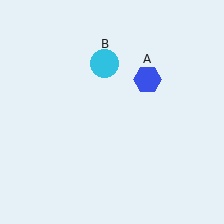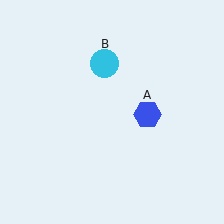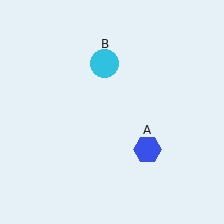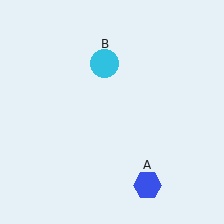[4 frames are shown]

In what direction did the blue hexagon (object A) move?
The blue hexagon (object A) moved down.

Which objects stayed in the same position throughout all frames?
Cyan circle (object B) remained stationary.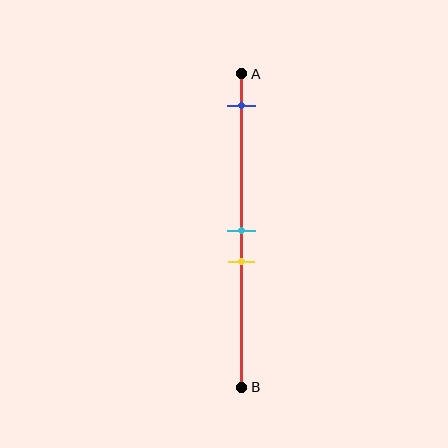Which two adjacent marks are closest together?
The cyan and yellow marks are the closest adjacent pair.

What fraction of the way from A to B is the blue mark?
The blue mark is approximately 10% (0.1) of the way from A to B.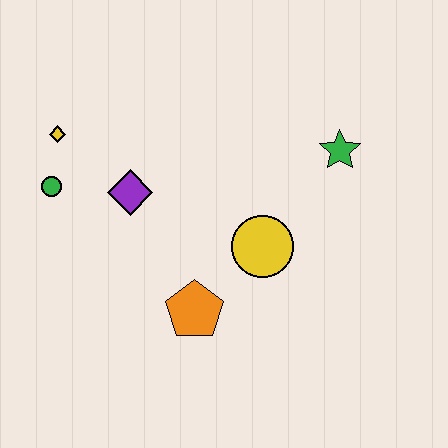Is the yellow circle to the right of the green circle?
Yes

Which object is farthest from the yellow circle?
The yellow diamond is farthest from the yellow circle.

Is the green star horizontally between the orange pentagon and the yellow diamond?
No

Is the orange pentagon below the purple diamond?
Yes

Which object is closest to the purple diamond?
The green circle is closest to the purple diamond.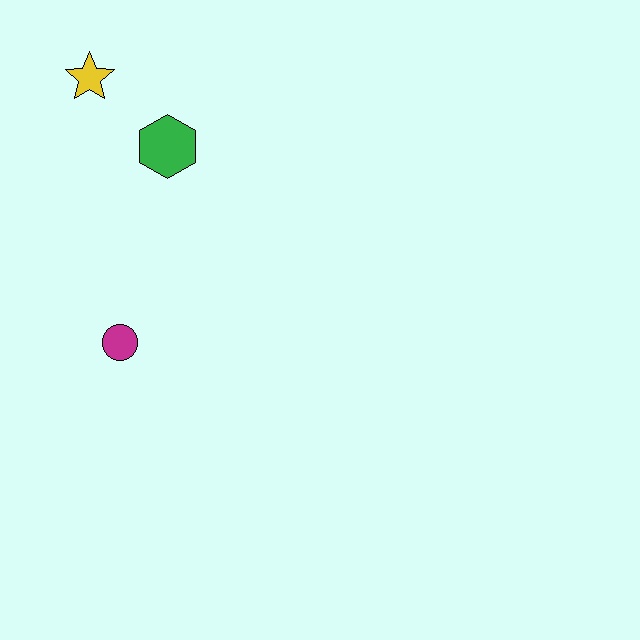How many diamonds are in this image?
There are no diamonds.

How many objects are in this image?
There are 3 objects.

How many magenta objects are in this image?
There is 1 magenta object.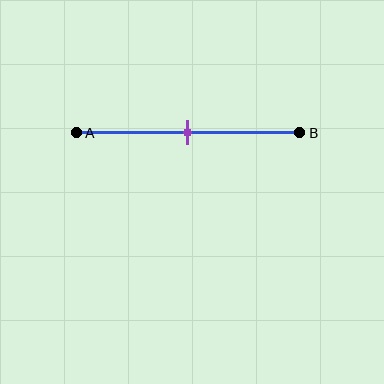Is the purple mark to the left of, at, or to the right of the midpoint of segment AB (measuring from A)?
The purple mark is approximately at the midpoint of segment AB.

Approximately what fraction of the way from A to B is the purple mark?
The purple mark is approximately 50% of the way from A to B.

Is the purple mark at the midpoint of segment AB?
Yes, the mark is approximately at the midpoint.